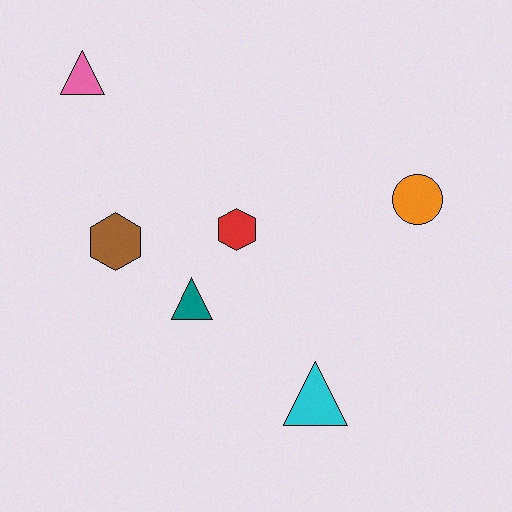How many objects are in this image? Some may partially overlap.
There are 6 objects.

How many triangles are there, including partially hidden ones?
There are 3 triangles.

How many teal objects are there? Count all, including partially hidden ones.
There is 1 teal object.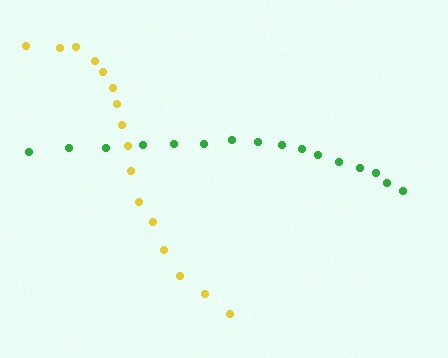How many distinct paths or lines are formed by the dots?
There are 2 distinct paths.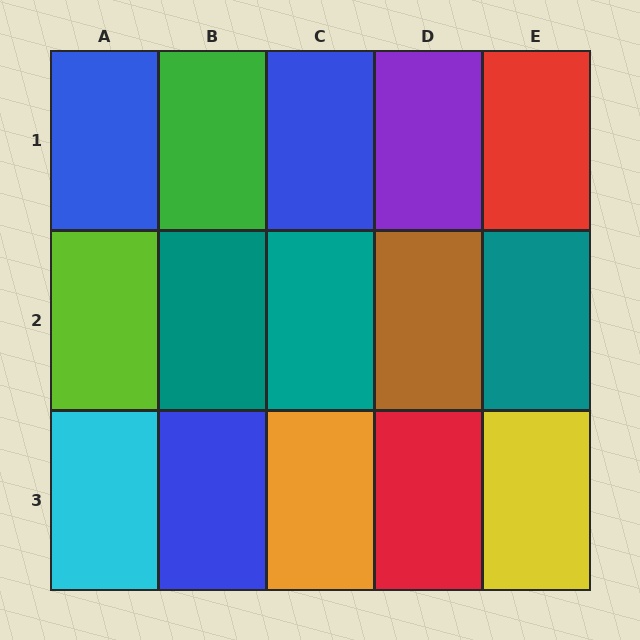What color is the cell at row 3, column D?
Red.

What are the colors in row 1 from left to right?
Blue, green, blue, purple, red.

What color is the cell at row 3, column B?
Blue.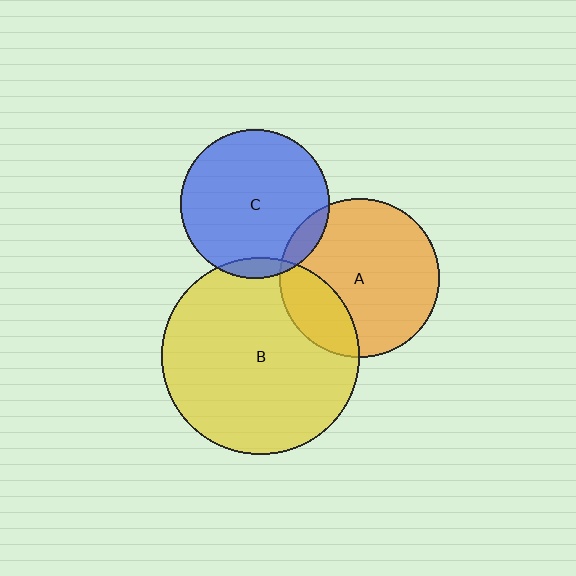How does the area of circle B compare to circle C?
Approximately 1.7 times.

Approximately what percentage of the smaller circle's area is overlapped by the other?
Approximately 10%.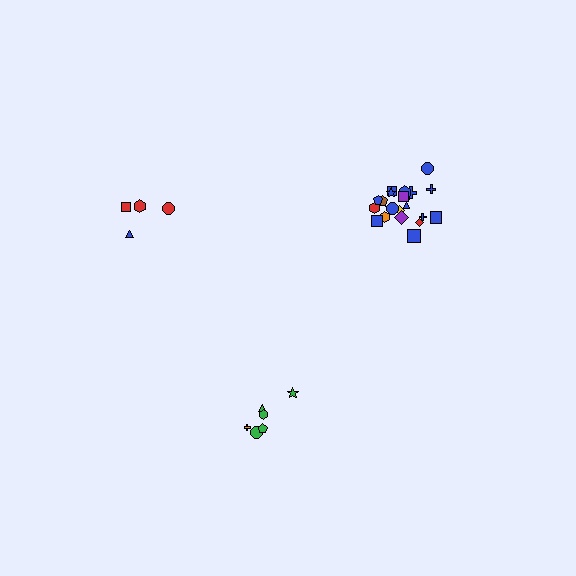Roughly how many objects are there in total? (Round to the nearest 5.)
Roughly 30 objects in total.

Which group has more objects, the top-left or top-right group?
The top-right group.